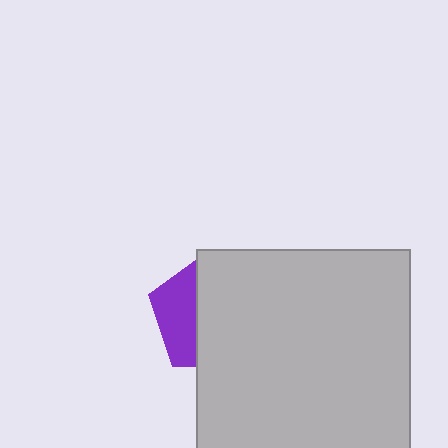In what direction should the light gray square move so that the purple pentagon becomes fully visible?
The light gray square should move right. That is the shortest direction to clear the overlap and leave the purple pentagon fully visible.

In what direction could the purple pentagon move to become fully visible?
The purple pentagon could move left. That would shift it out from behind the light gray square entirely.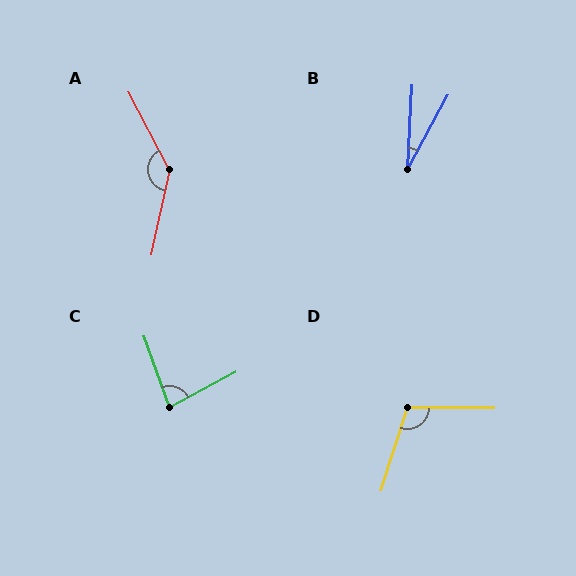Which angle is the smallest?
B, at approximately 25 degrees.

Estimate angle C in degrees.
Approximately 82 degrees.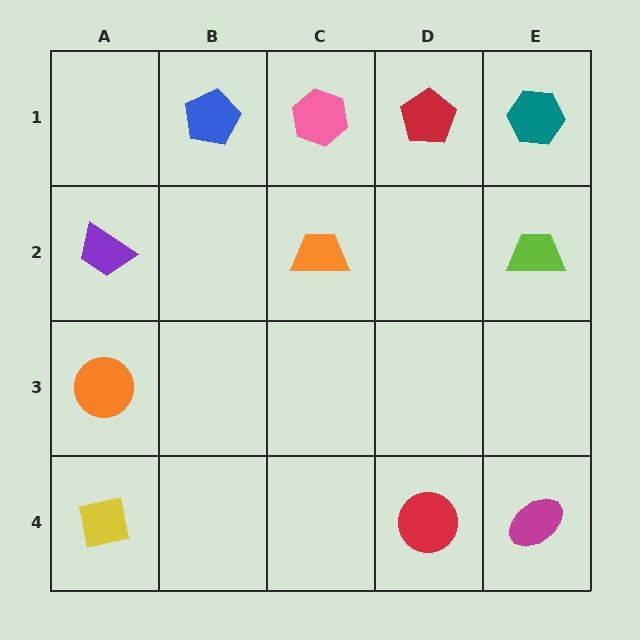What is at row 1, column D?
A red pentagon.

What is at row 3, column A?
An orange circle.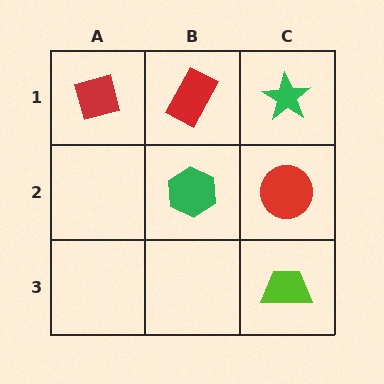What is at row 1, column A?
A red square.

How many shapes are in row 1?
3 shapes.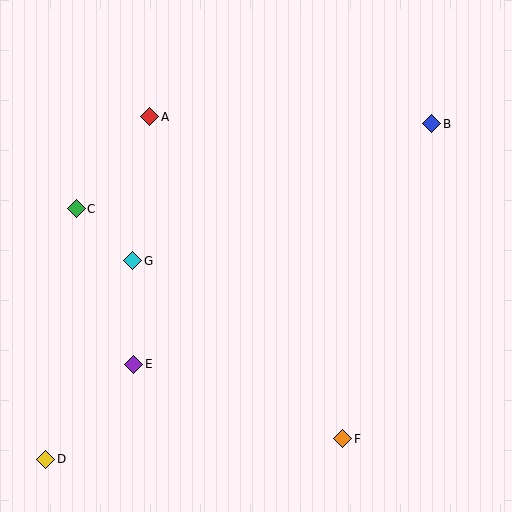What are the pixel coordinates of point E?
Point E is at (134, 364).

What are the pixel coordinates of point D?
Point D is at (46, 459).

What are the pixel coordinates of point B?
Point B is at (432, 124).